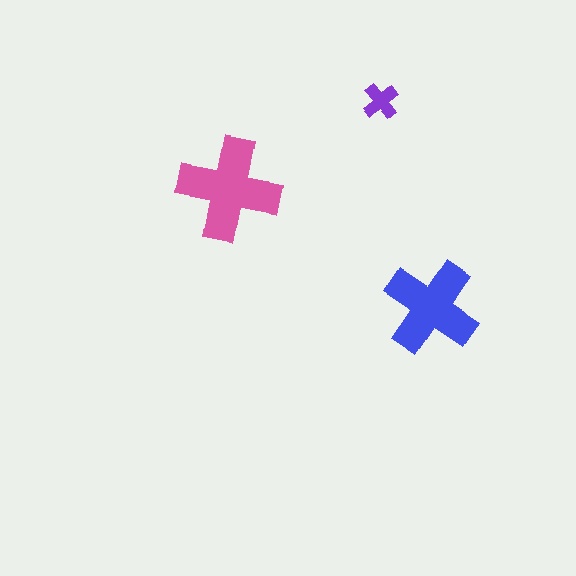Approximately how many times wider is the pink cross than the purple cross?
About 3 times wider.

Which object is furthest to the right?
The blue cross is rightmost.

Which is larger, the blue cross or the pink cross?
The pink one.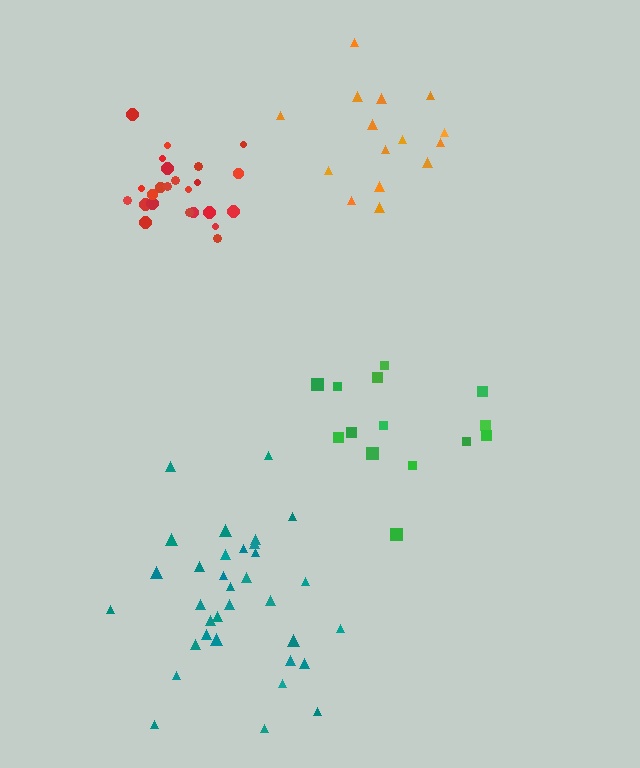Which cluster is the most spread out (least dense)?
Green.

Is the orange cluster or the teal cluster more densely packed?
Orange.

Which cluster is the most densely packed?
Red.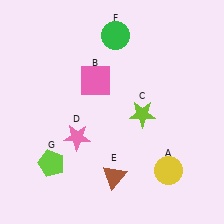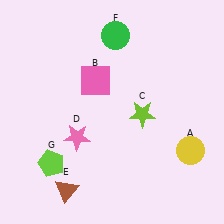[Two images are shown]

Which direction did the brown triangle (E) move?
The brown triangle (E) moved left.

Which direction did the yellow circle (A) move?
The yellow circle (A) moved right.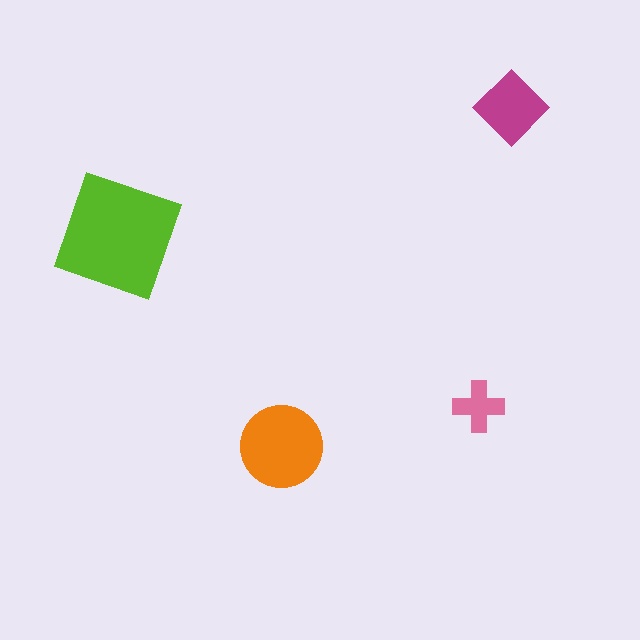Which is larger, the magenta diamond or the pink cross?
The magenta diamond.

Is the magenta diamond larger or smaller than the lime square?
Smaller.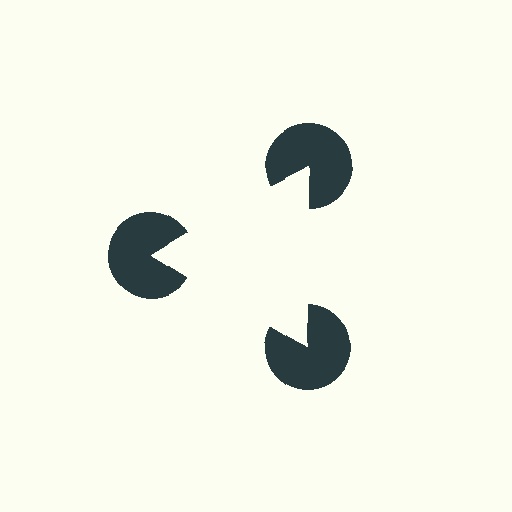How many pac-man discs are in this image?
There are 3 — one at each vertex of the illusory triangle.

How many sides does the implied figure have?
3 sides.